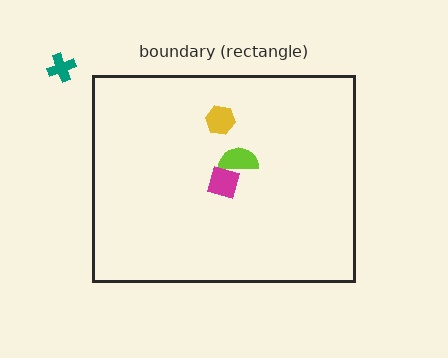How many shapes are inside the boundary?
3 inside, 1 outside.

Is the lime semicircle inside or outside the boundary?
Inside.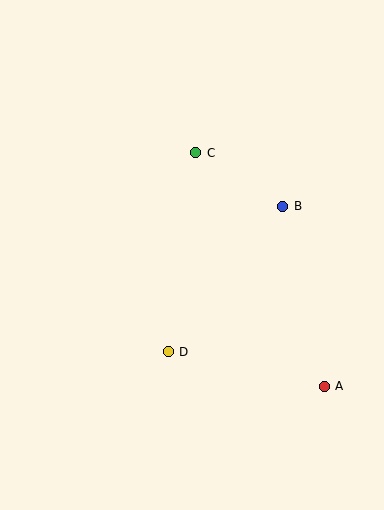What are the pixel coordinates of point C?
Point C is at (196, 153).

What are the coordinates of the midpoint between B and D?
The midpoint between B and D is at (225, 279).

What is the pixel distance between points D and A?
The distance between D and A is 160 pixels.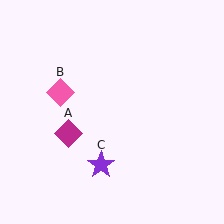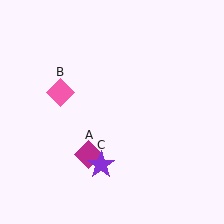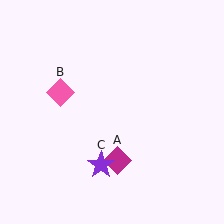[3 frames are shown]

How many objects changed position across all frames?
1 object changed position: magenta diamond (object A).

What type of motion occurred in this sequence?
The magenta diamond (object A) rotated counterclockwise around the center of the scene.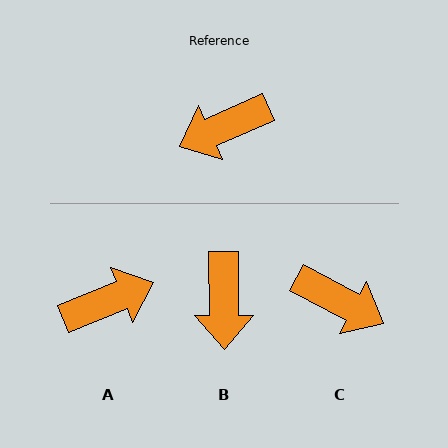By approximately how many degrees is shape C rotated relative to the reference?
Approximately 129 degrees counter-clockwise.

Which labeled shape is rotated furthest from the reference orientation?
A, about 178 degrees away.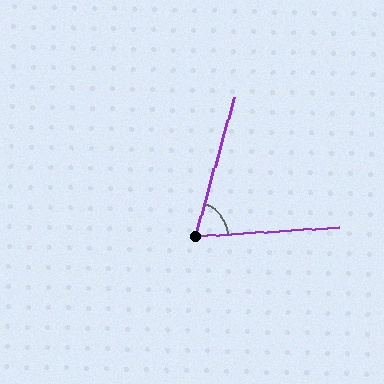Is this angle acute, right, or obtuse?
It is acute.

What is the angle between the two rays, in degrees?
Approximately 71 degrees.